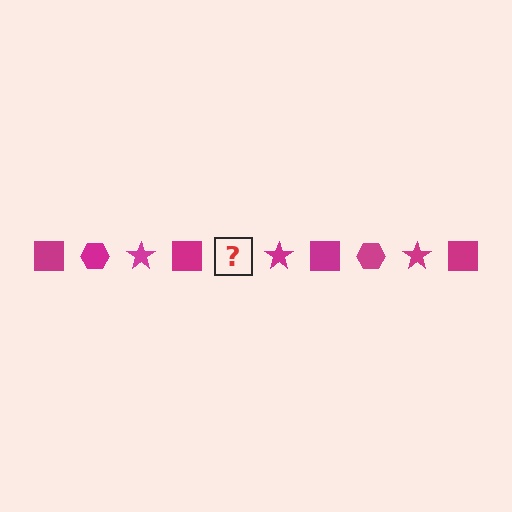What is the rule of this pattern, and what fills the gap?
The rule is that the pattern cycles through square, hexagon, star shapes in magenta. The gap should be filled with a magenta hexagon.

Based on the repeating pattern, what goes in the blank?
The blank should be a magenta hexagon.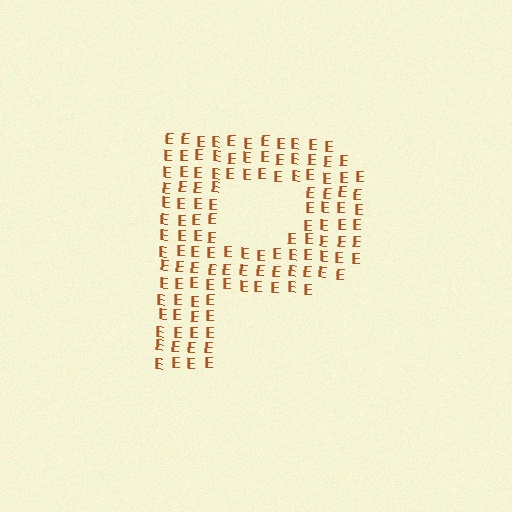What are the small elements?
The small elements are letter E's.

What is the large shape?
The large shape is the letter P.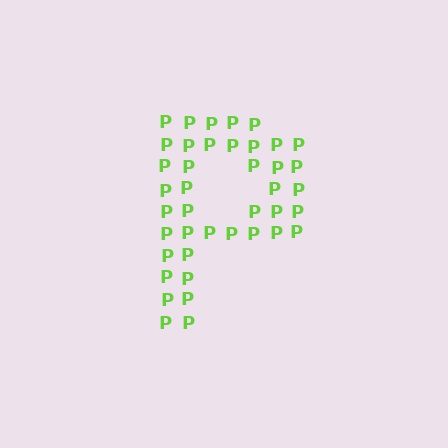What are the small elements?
The small elements are letter P's.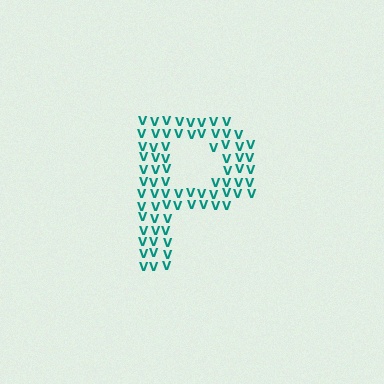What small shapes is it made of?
It is made of small letter V's.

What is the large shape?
The large shape is the letter P.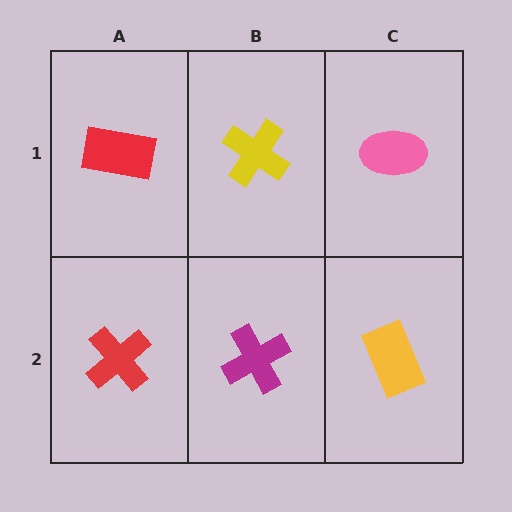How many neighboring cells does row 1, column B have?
3.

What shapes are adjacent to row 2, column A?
A red rectangle (row 1, column A), a magenta cross (row 2, column B).